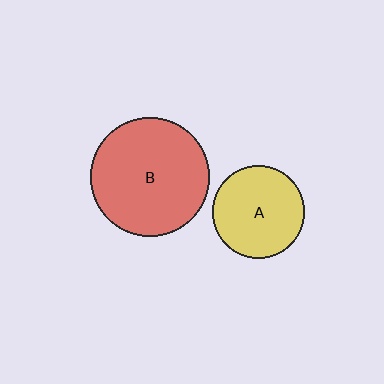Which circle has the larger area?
Circle B (red).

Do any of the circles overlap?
No, none of the circles overlap.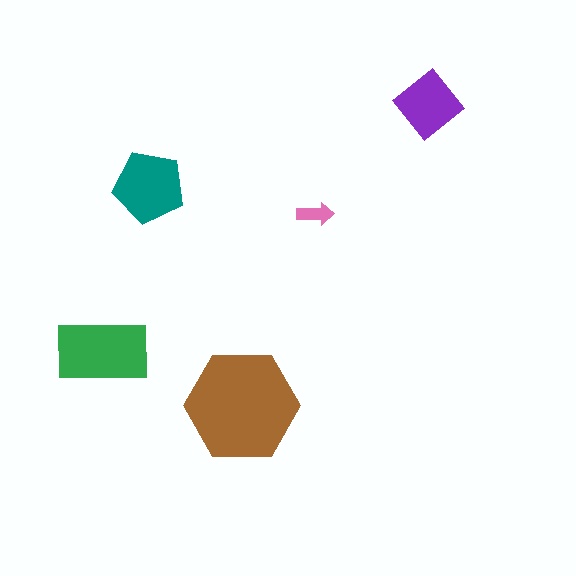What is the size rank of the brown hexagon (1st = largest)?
1st.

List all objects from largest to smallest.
The brown hexagon, the green rectangle, the teal pentagon, the purple diamond, the pink arrow.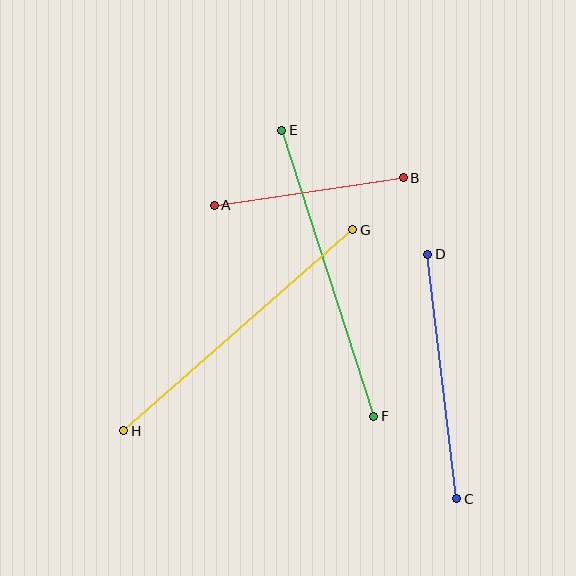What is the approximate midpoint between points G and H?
The midpoint is at approximately (238, 330) pixels.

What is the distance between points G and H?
The distance is approximately 305 pixels.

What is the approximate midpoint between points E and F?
The midpoint is at approximately (328, 273) pixels.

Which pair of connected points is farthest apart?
Points G and H are farthest apart.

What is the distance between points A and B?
The distance is approximately 191 pixels.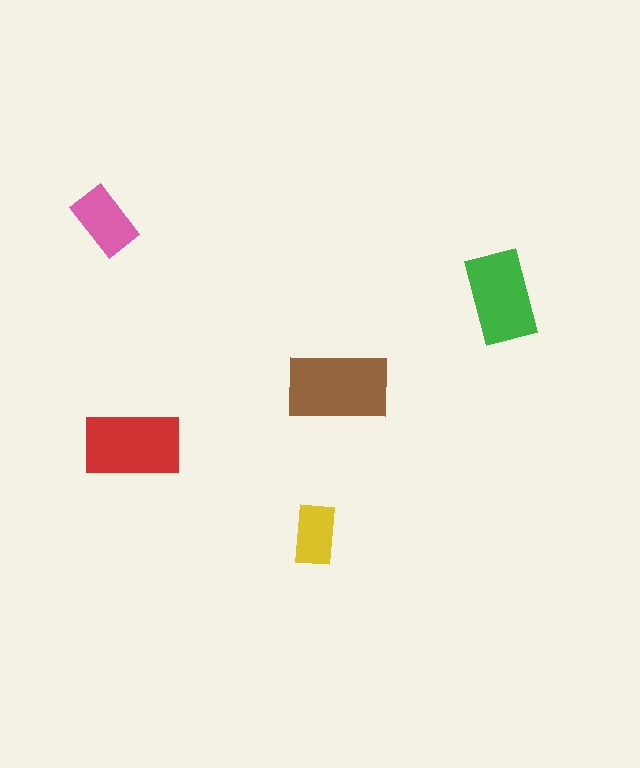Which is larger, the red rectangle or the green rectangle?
The red one.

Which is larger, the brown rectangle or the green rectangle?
The brown one.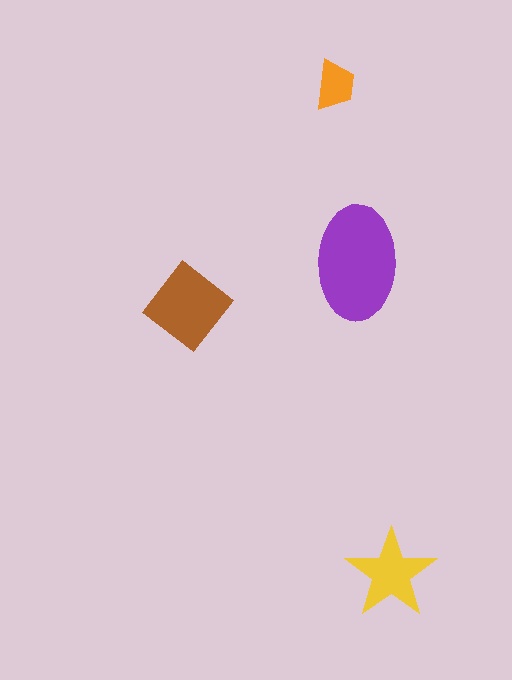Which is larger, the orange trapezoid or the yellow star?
The yellow star.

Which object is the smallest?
The orange trapezoid.